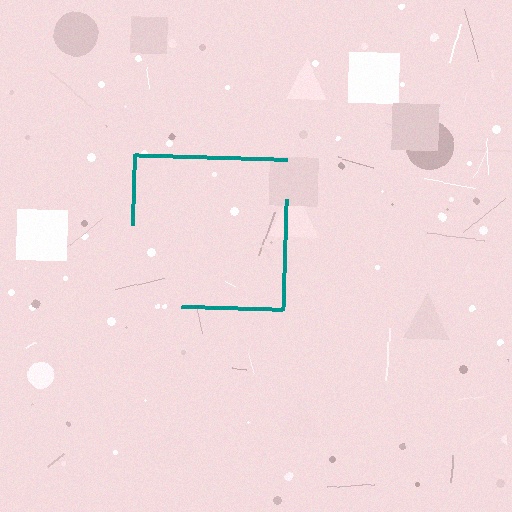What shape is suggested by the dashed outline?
The dashed outline suggests a square.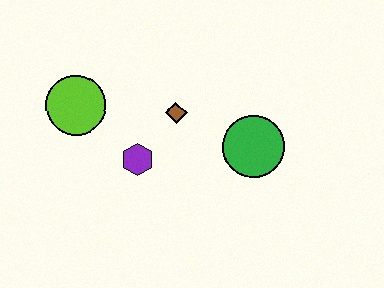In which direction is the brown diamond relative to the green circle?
The brown diamond is to the left of the green circle.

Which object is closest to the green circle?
The brown diamond is closest to the green circle.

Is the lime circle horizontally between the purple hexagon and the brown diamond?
No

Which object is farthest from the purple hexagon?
The green circle is farthest from the purple hexagon.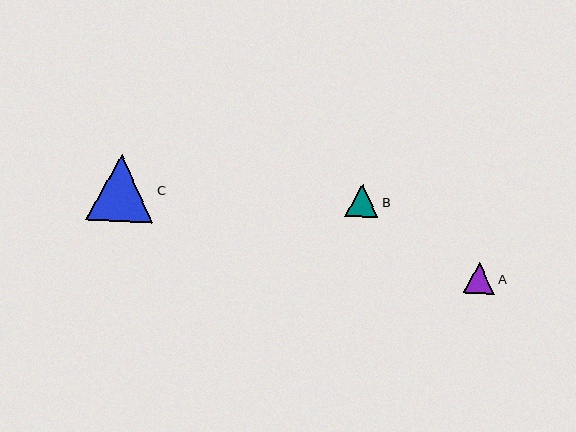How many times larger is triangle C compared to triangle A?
Triangle C is approximately 2.1 times the size of triangle A.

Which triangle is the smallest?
Triangle A is the smallest with a size of approximately 32 pixels.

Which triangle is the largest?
Triangle C is the largest with a size of approximately 67 pixels.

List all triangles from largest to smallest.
From largest to smallest: C, B, A.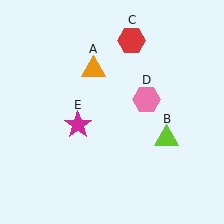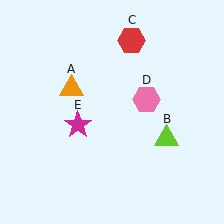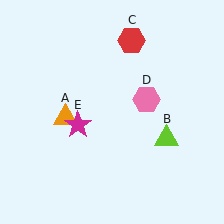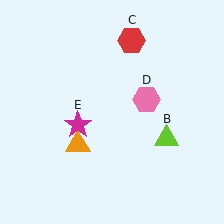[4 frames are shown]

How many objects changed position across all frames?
1 object changed position: orange triangle (object A).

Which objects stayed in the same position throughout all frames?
Lime triangle (object B) and red hexagon (object C) and pink hexagon (object D) and magenta star (object E) remained stationary.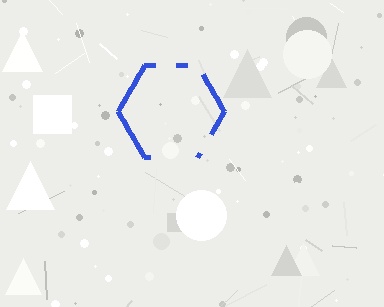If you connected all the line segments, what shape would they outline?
They would outline a hexagon.